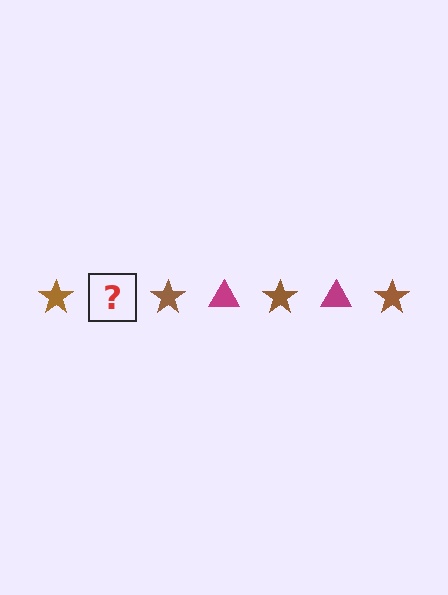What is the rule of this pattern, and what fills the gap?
The rule is that the pattern alternates between brown star and magenta triangle. The gap should be filled with a magenta triangle.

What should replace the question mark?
The question mark should be replaced with a magenta triangle.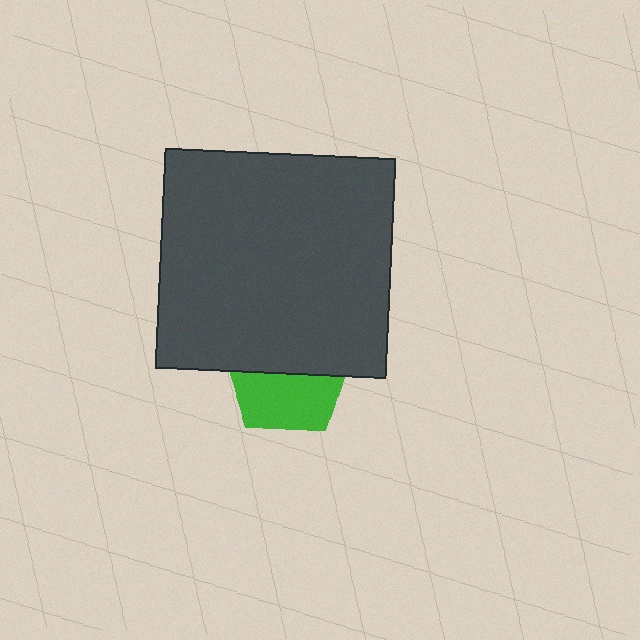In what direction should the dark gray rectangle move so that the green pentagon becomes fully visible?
The dark gray rectangle should move up. That is the shortest direction to clear the overlap and leave the green pentagon fully visible.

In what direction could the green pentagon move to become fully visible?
The green pentagon could move down. That would shift it out from behind the dark gray rectangle entirely.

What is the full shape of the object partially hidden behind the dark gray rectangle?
The partially hidden object is a green pentagon.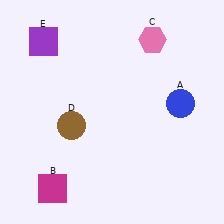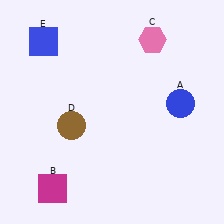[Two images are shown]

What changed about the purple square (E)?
In Image 1, E is purple. In Image 2, it changed to blue.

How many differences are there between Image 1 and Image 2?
There is 1 difference between the two images.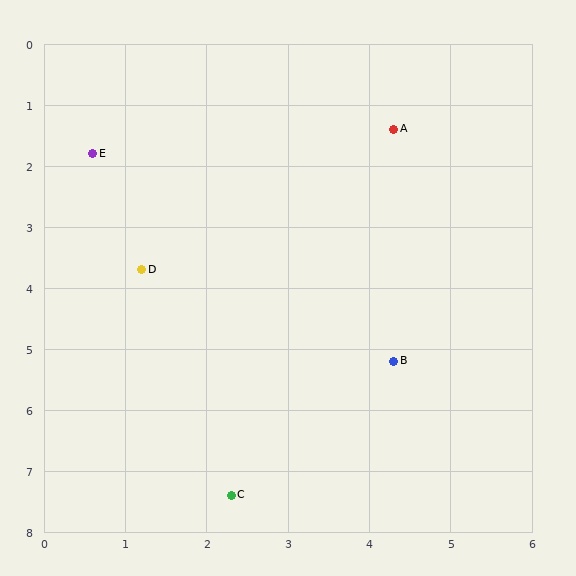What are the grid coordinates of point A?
Point A is at approximately (4.3, 1.4).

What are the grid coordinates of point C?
Point C is at approximately (2.3, 7.4).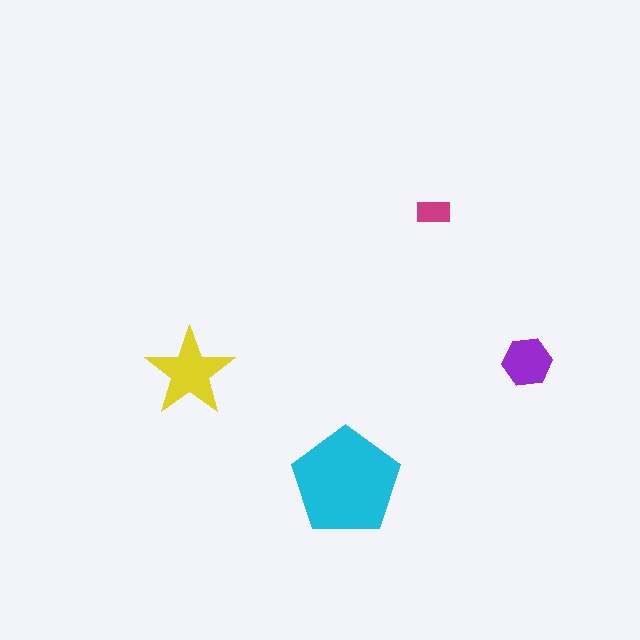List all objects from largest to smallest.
The cyan pentagon, the yellow star, the purple hexagon, the magenta rectangle.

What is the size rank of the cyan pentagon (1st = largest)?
1st.